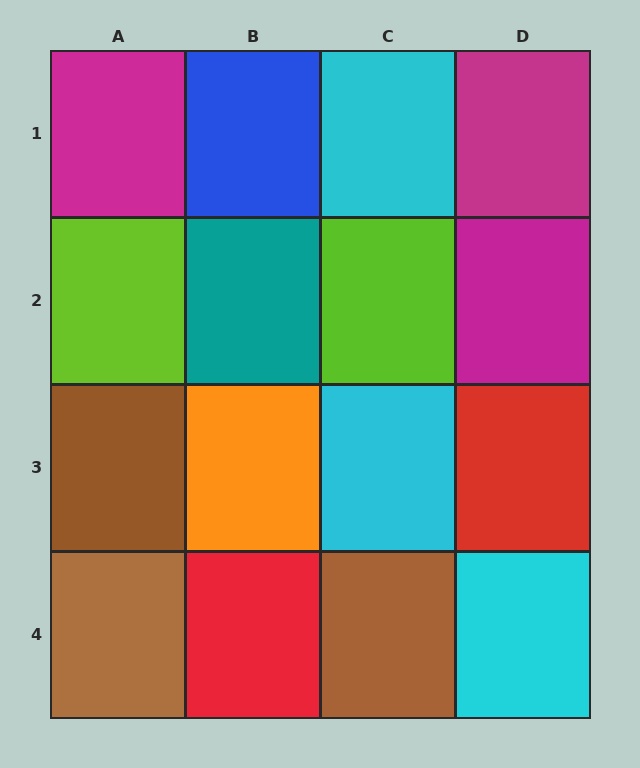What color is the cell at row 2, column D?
Magenta.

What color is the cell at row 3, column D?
Red.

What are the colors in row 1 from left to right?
Magenta, blue, cyan, magenta.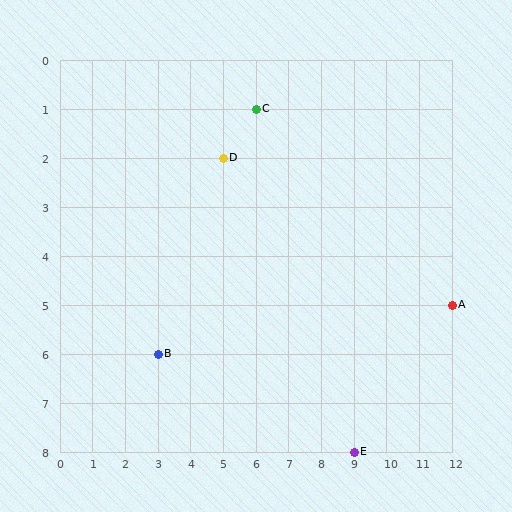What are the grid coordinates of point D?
Point D is at grid coordinates (5, 2).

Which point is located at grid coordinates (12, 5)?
Point A is at (12, 5).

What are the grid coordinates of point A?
Point A is at grid coordinates (12, 5).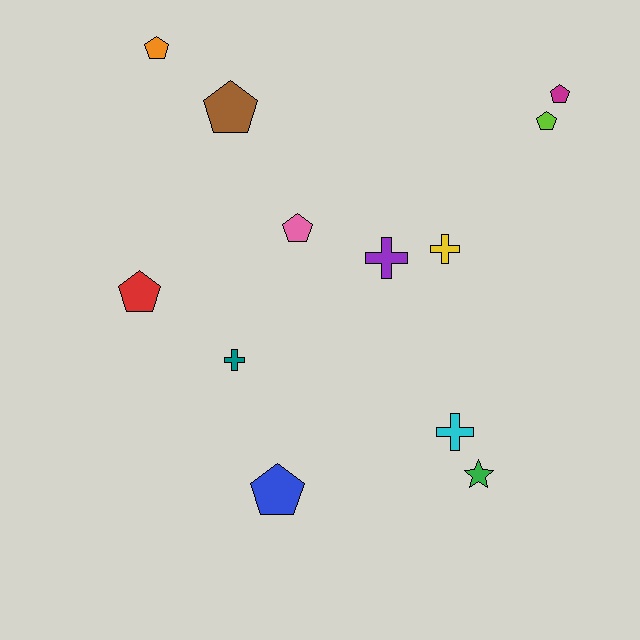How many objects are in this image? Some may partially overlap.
There are 12 objects.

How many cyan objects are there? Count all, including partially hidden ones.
There is 1 cyan object.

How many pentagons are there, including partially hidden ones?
There are 7 pentagons.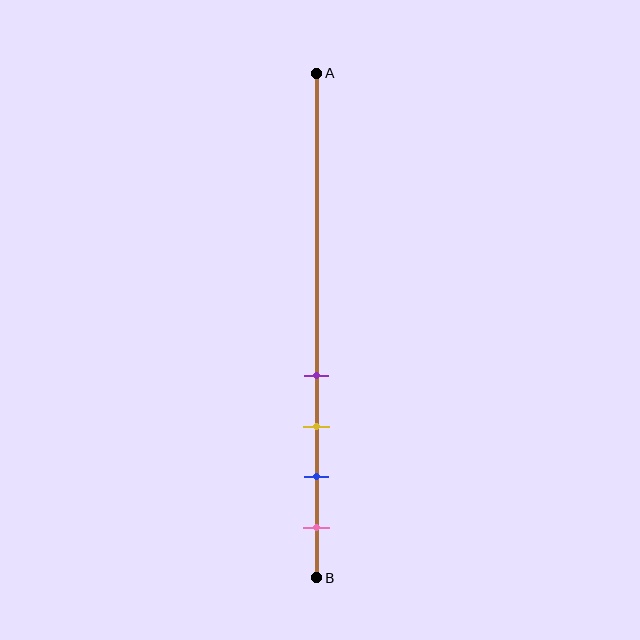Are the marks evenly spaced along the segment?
Yes, the marks are approximately evenly spaced.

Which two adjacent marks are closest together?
The purple and yellow marks are the closest adjacent pair.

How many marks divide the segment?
There are 4 marks dividing the segment.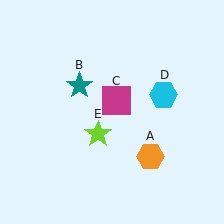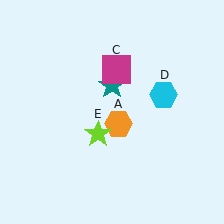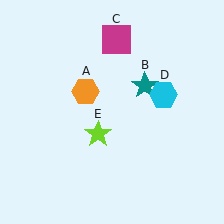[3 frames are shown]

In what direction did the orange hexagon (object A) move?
The orange hexagon (object A) moved up and to the left.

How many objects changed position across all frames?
3 objects changed position: orange hexagon (object A), teal star (object B), magenta square (object C).